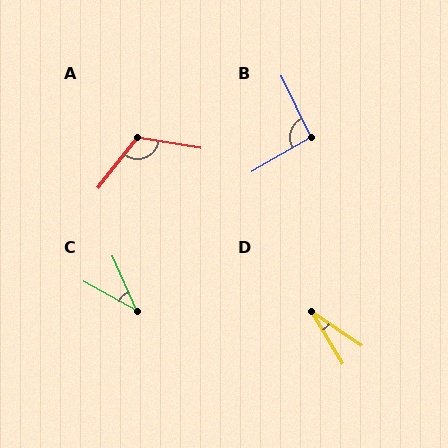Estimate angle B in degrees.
Approximately 94 degrees.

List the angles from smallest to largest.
D (24°), C (38°), B (94°), A (119°).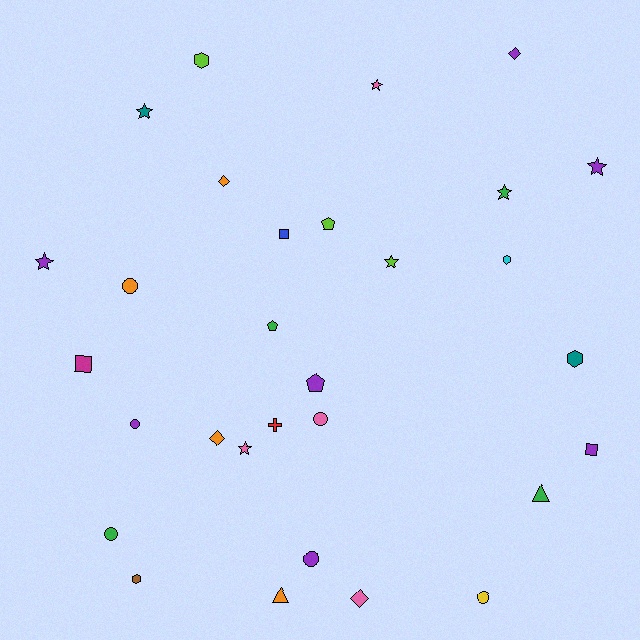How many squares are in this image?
There are 3 squares.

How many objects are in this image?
There are 30 objects.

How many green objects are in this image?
There are 4 green objects.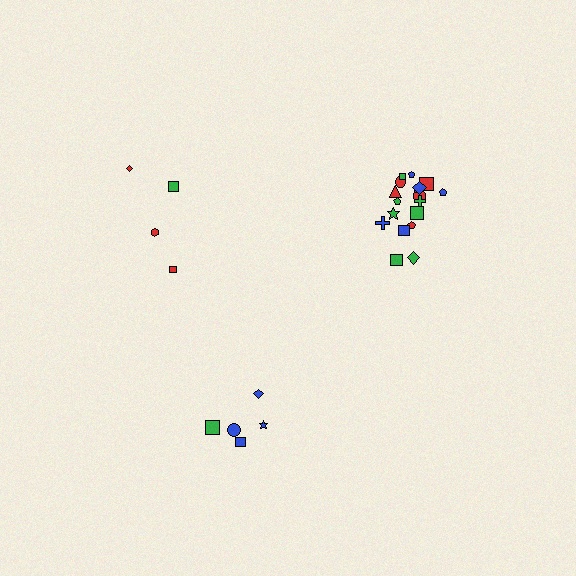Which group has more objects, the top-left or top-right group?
The top-right group.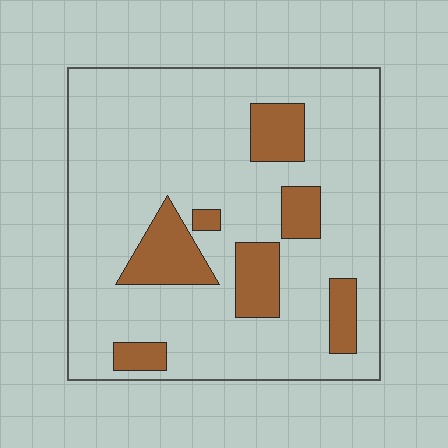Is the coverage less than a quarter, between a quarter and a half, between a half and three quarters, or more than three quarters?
Less than a quarter.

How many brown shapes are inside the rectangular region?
7.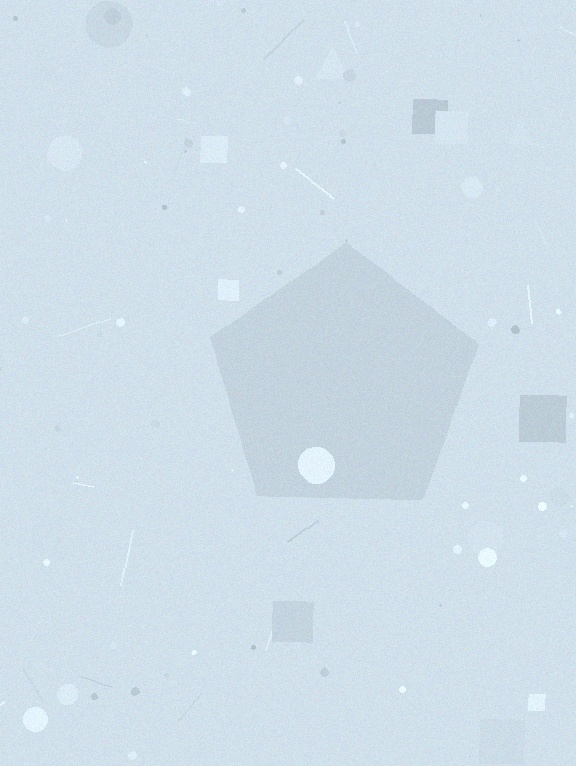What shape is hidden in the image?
A pentagon is hidden in the image.